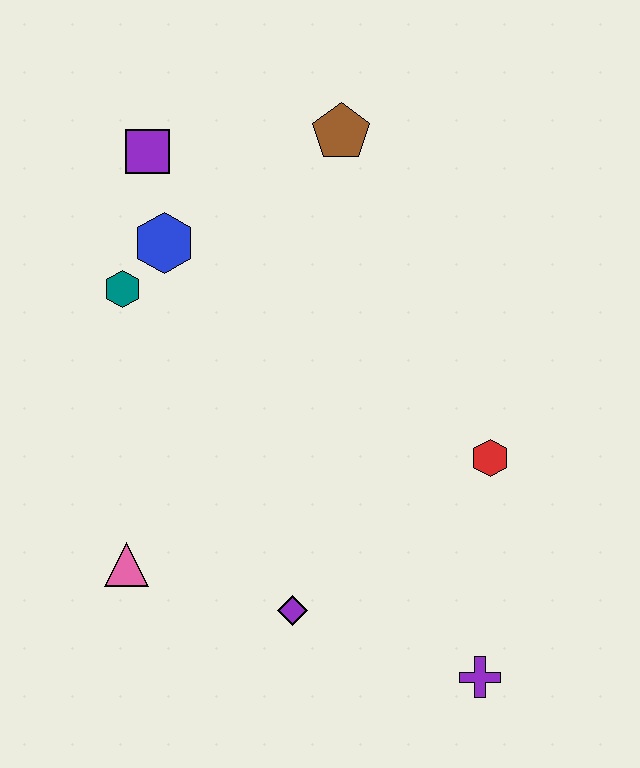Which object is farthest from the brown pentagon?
The purple cross is farthest from the brown pentagon.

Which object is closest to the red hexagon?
The purple cross is closest to the red hexagon.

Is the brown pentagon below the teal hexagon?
No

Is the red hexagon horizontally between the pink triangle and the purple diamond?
No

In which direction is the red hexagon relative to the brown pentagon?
The red hexagon is below the brown pentagon.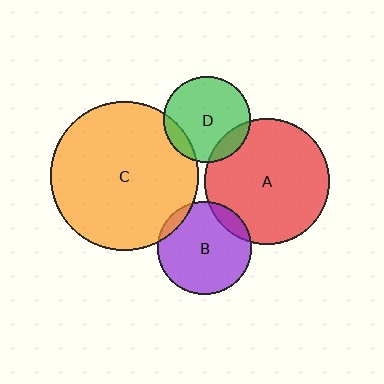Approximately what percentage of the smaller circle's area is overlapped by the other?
Approximately 5%.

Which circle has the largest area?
Circle C (orange).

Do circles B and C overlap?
Yes.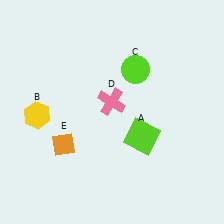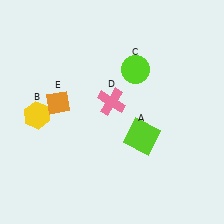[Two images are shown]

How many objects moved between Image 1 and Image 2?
1 object moved between the two images.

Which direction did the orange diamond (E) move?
The orange diamond (E) moved up.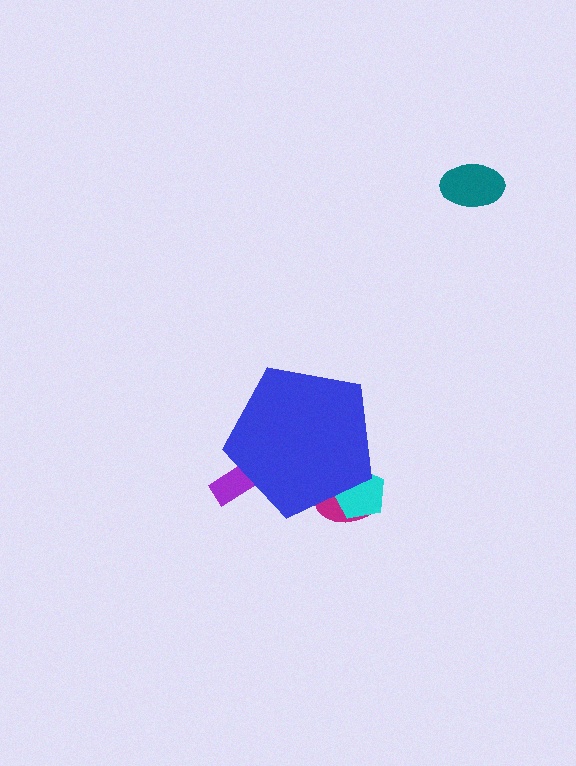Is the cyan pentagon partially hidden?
Yes, the cyan pentagon is partially hidden behind the blue pentagon.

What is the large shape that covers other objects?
A blue pentagon.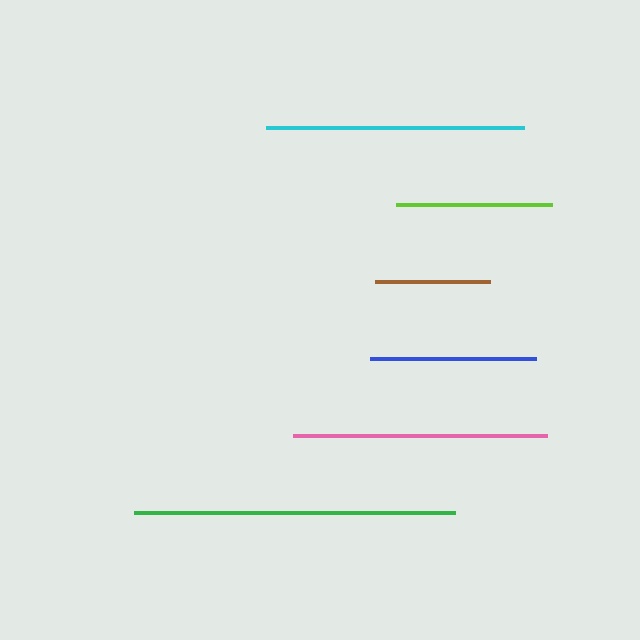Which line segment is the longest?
The green line is the longest at approximately 321 pixels.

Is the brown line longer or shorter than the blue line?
The blue line is longer than the brown line.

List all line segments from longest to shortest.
From longest to shortest: green, cyan, pink, blue, lime, brown.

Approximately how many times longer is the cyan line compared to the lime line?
The cyan line is approximately 1.7 times the length of the lime line.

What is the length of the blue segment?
The blue segment is approximately 165 pixels long.